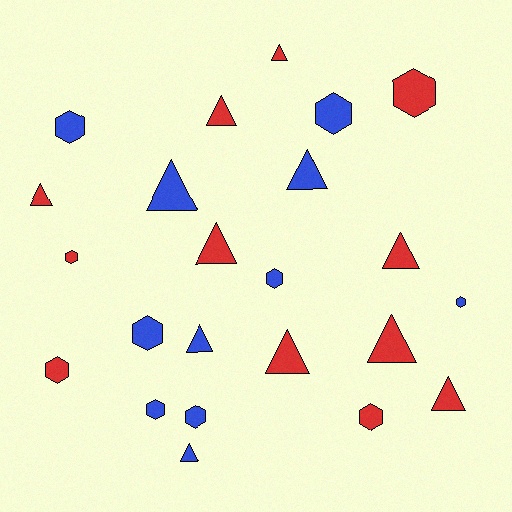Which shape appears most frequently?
Triangle, with 12 objects.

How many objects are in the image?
There are 23 objects.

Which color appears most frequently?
Red, with 12 objects.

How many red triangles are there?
There are 8 red triangles.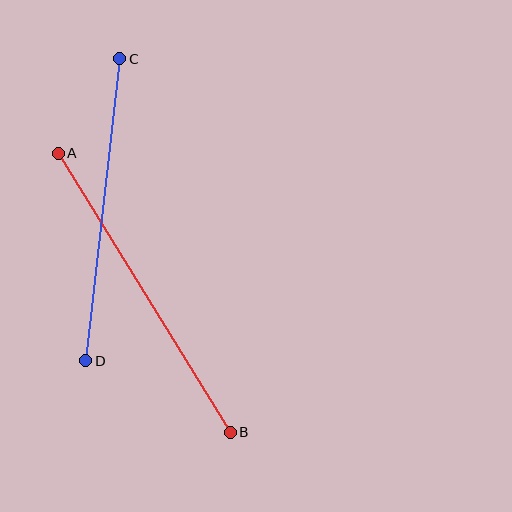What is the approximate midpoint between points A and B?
The midpoint is at approximately (144, 293) pixels.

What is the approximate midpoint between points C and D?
The midpoint is at approximately (103, 210) pixels.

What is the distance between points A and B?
The distance is approximately 328 pixels.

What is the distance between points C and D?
The distance is approximately 304 pixels.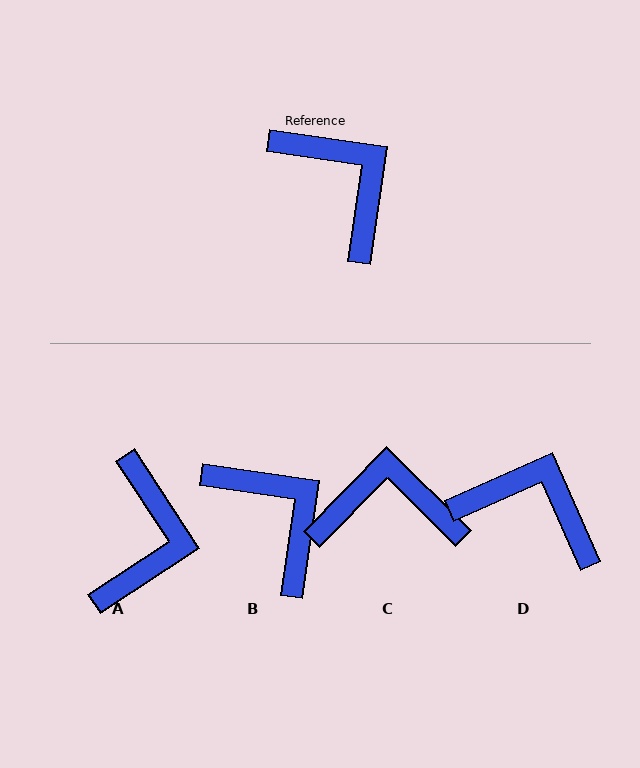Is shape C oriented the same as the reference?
No, it is off by about 54 degrees.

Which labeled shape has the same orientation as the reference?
B.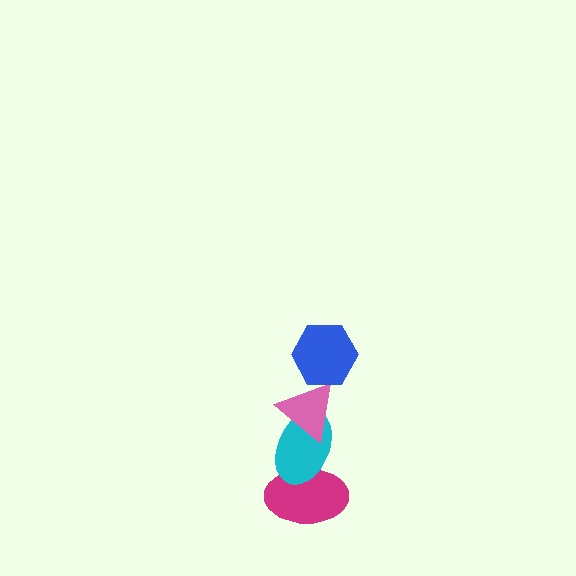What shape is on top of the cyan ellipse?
The pink triangle is on top of the cyan ellipse.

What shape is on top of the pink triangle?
The blue hexagon is on top of the pink triangle.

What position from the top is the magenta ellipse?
The magenta ellipse is 4th from the top.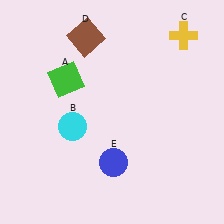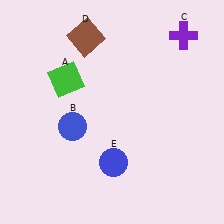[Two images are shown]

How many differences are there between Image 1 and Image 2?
There are 2 differences between the two images.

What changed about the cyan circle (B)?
In Image 1, B is cyan. In Image 2, it changed to blue.